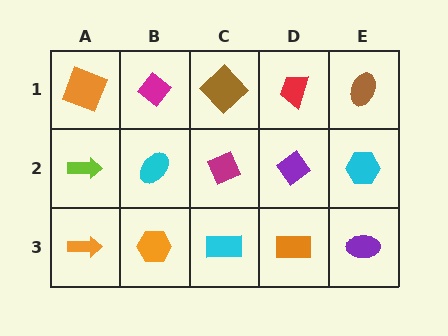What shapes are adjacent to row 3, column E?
A cyan hexagon (row 2, column E), an orange rectangle (row 3, column D).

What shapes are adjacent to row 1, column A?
A lime arrow (row 2, column A), a magenta diamond (row 1, column B).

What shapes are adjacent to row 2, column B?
A magenta diamond (row 1, column B), an orange hexagon (row 3, column B), a lime arrow (row 2, column A), a magenta diamond (row 2, column C).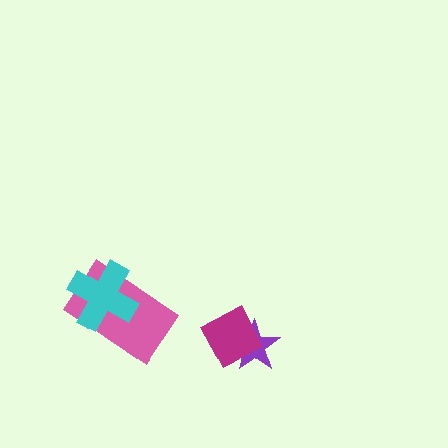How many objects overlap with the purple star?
1 object overlaps with the purple star.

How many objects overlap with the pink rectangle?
1 object overlaps with the pink rectangle.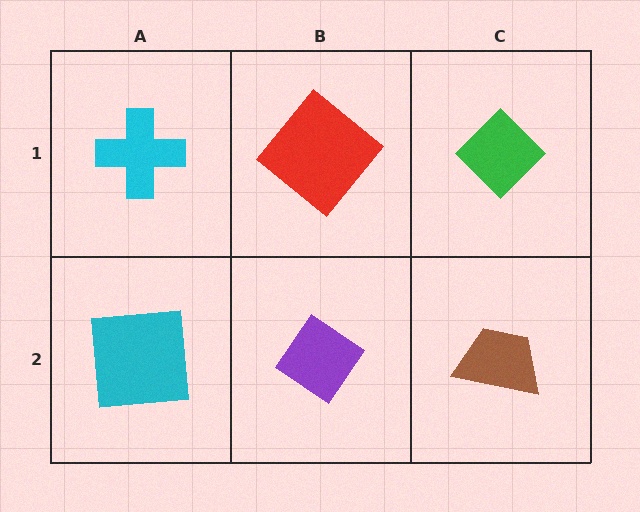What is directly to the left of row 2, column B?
A cyan square.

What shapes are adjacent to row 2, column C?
A green diamond (row 1, column C), a purple diamond (row 2, column B).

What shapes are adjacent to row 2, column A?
A cyan cross (row 1, column A), a purple diamond (row 2, column B).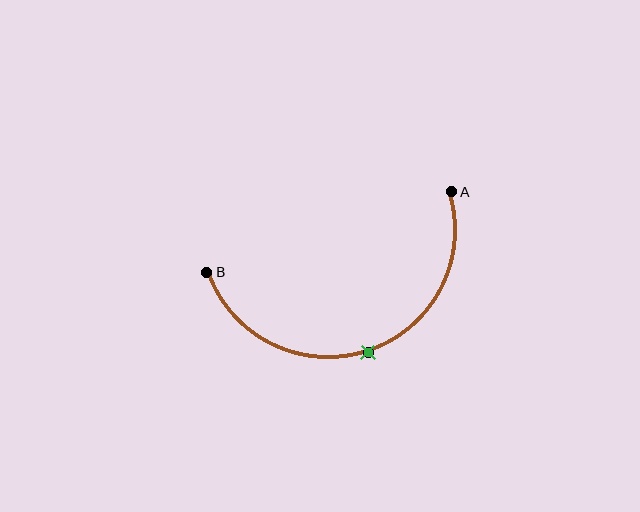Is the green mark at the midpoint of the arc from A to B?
Yes. The green mark lies on the arc at equal arc-length from both A and B — it is the arc midpoint.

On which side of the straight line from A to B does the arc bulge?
The arc bulges below the straight line connecting A and B.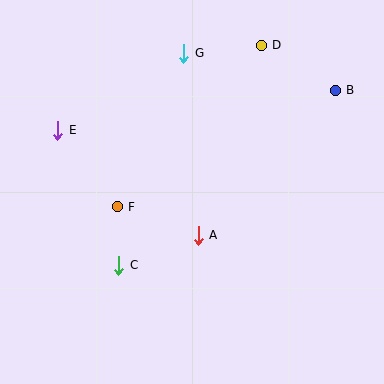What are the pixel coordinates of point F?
Point F is at (117, 207).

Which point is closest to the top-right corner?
Point B is closest to the top-right corner.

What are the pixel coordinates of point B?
Point B is at (335, 90).